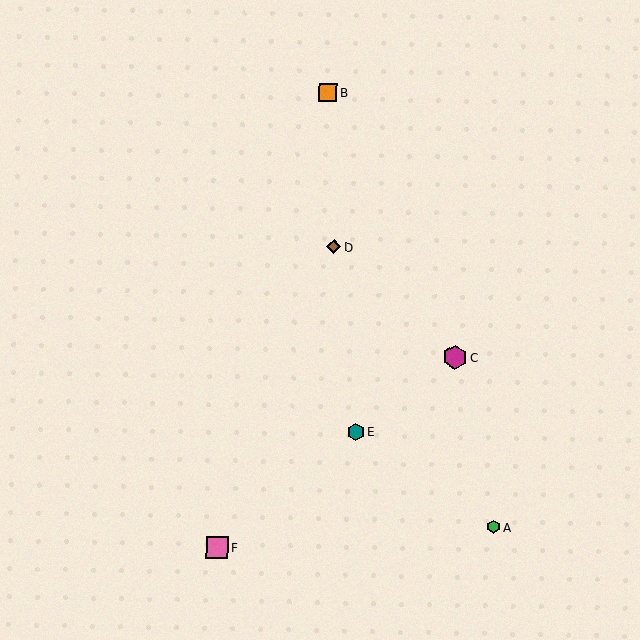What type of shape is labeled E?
Shape E is a teal hexagon.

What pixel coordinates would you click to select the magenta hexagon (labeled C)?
Click at (455, 357) to select the magenta hexagon C.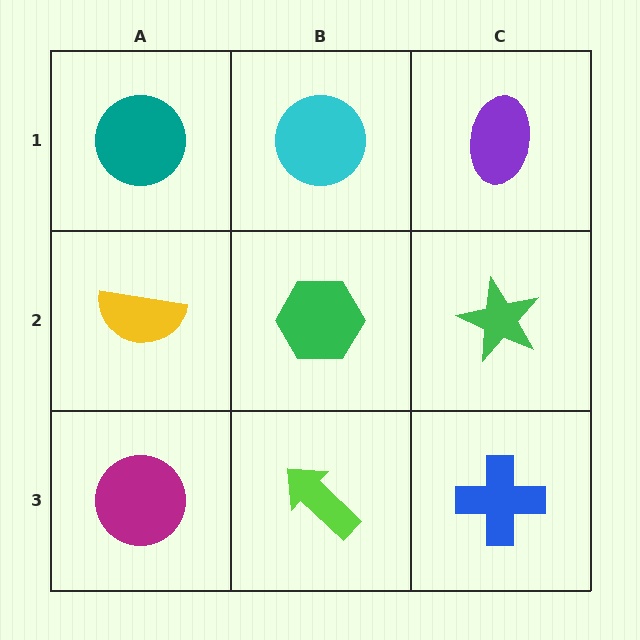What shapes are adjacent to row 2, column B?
A cyan circle (row 1, column B), a lime arrow (row 3, column B), a yellow semicircle (row 2, column A), a green star (row 2, column C).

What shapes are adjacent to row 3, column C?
A green star (row 2, column C), a lime arrow (row 3, column B).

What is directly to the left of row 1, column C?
A cyan circle.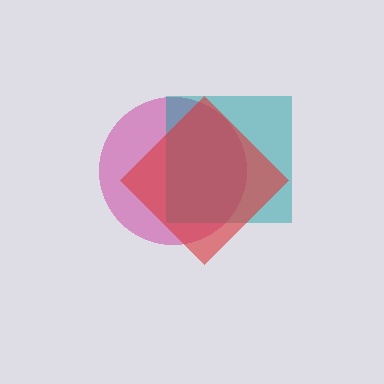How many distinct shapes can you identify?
There are 3 distinct shapes: a magenta circle, a teal square, a red diamond.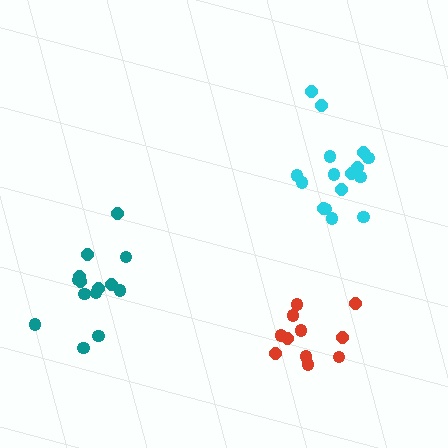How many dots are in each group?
Group 1: 16 dots, Group 2: 14 dots, Group 3: 11 dots (41 total).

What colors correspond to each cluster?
The clusters are colored: cyan, teal, red.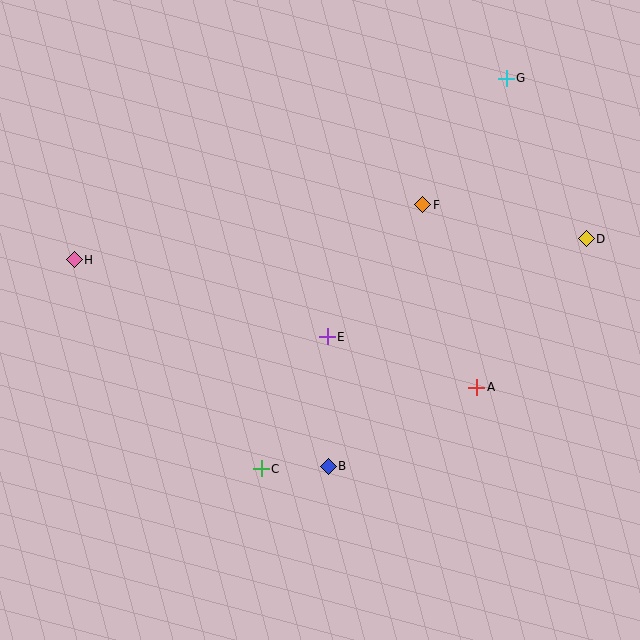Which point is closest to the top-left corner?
Point H is closest to the top-left corner.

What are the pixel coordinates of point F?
Point F is at (423, 205).